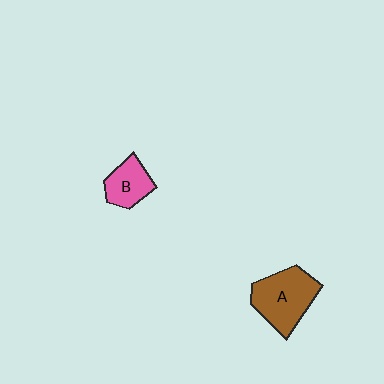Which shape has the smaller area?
Shape B (pink).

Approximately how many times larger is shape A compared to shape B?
Approximately 1.7 times.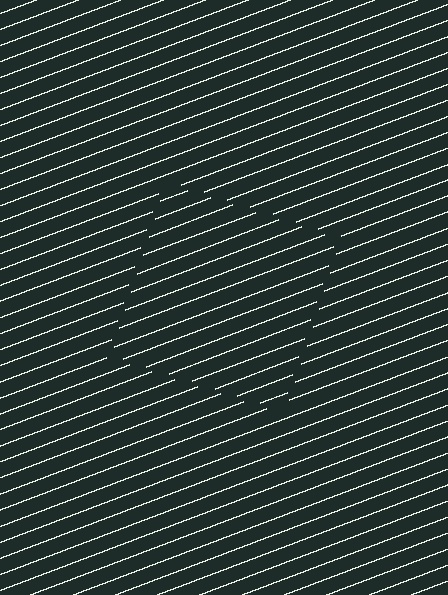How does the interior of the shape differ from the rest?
The interior of the shape contains the same grating, shifted by half a period — the contour is defined by the phase discontinuity where line-ends from the inner and outer gratings abut.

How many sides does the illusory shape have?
4 sides — the line-ends trace a square.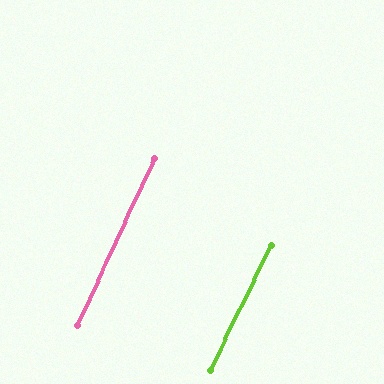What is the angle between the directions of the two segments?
Approximately 1 degree.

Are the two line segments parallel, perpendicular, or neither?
Parallel — their directions differ by only 1.2°.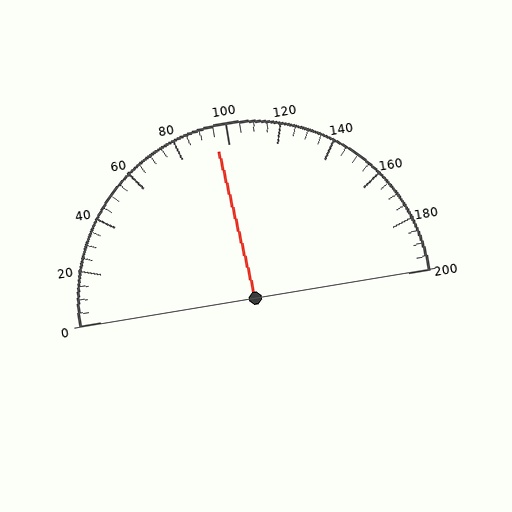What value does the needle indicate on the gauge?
The needle indicates approximately 95.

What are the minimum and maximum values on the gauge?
The gauge ranges from 0 to 200.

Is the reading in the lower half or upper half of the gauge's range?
The reading is in the lower half of the range (0 to 200).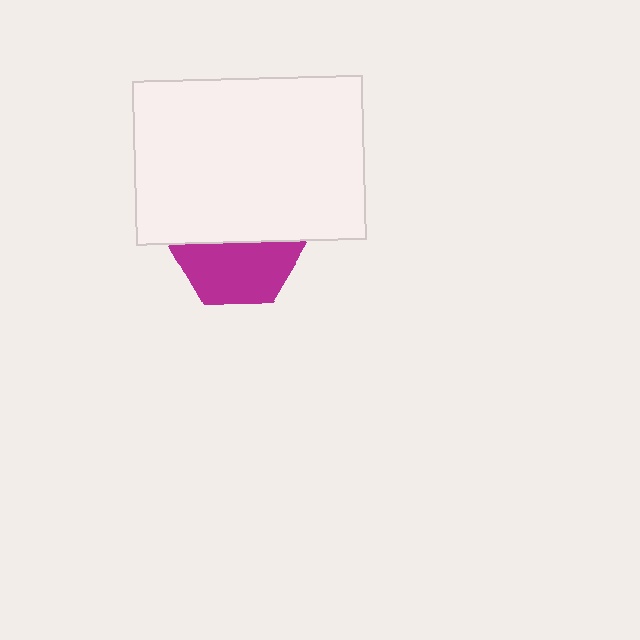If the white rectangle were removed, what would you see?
You would see the complete magenta hexagon.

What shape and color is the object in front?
The object in front is a white rectangle.